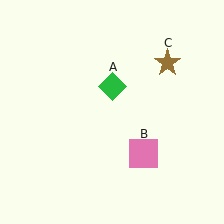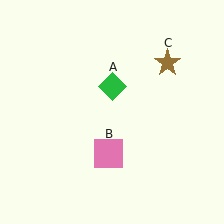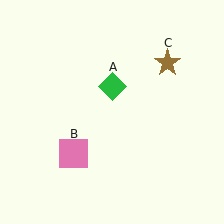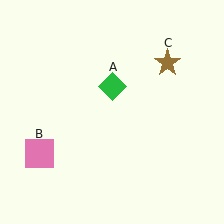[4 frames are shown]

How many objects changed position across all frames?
1 object changed position: pink square (object B).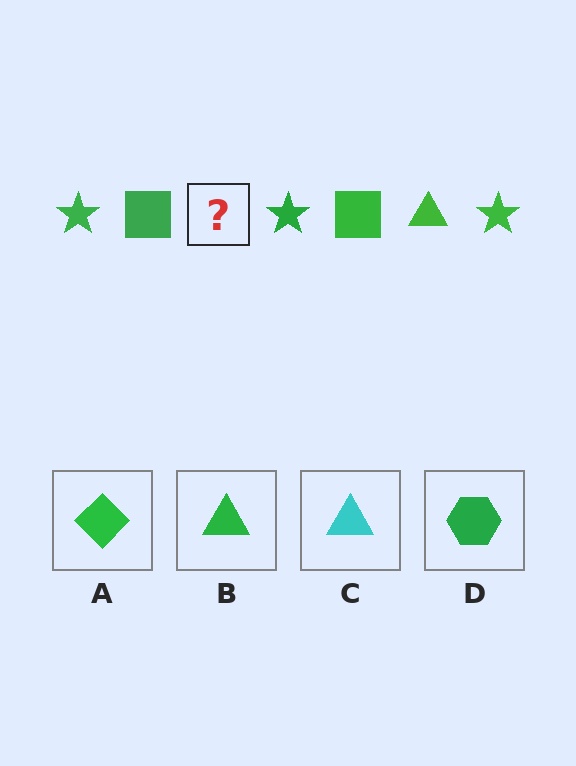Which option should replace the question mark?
Option B.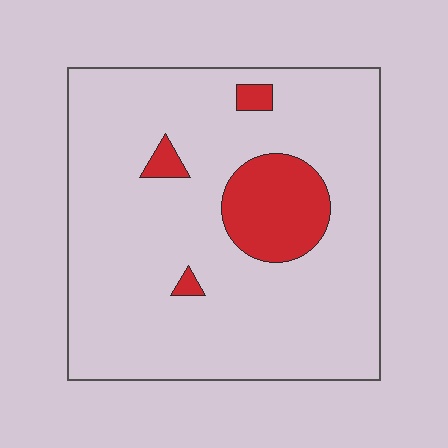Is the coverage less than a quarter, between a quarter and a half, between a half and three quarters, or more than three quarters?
Less than a quarter.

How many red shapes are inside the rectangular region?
4.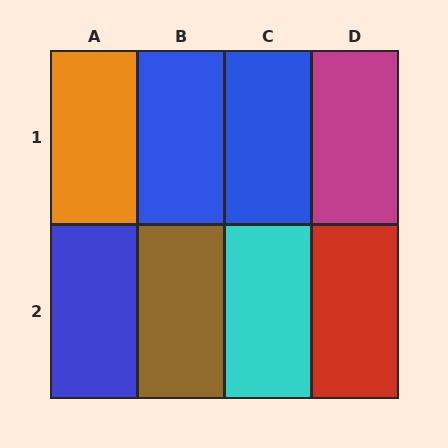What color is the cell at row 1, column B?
Blue.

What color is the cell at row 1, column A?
Orange.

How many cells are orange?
1 cell is orange.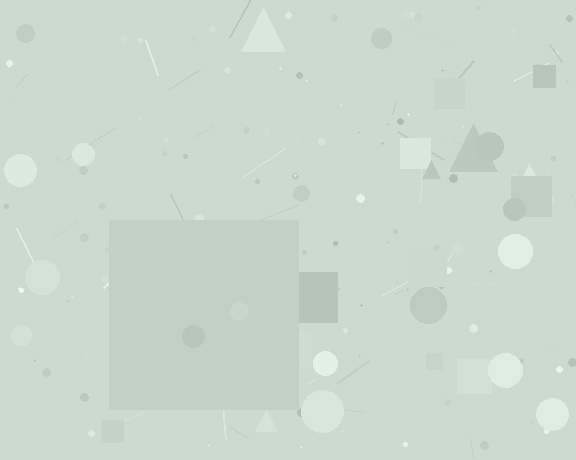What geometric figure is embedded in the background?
A square is embedded in the background.